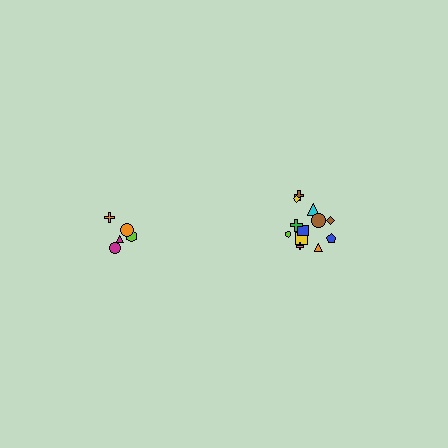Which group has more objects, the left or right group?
The right group.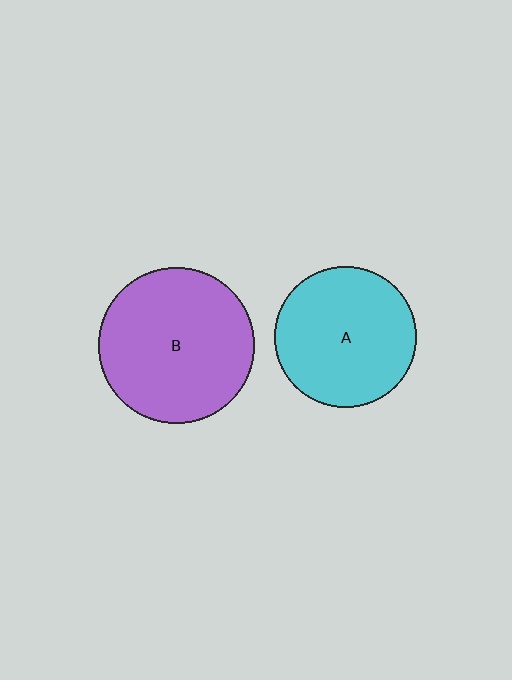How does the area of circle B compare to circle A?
Approximately 1.2 times.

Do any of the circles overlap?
No, none of the circles overlap.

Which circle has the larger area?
Circle B (purple).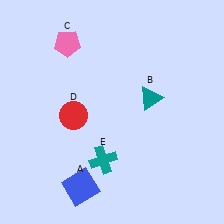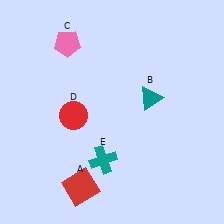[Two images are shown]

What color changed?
The square (A) changed from blue in Image 1 to red in Image 2.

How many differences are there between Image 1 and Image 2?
There is 1 difference between the two images.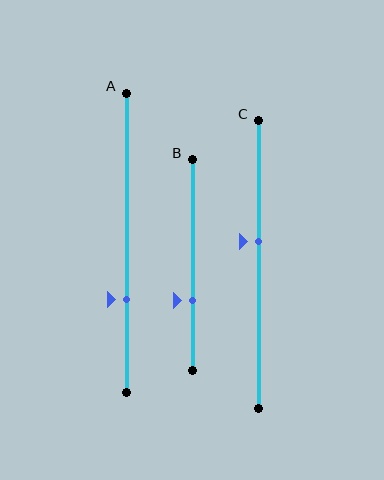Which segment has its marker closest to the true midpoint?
Segment C has its marker closest to the true midpoint.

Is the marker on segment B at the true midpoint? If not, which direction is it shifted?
No, the marker on segment B is shifted downward by about 17% of the segment length.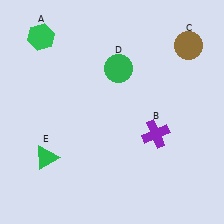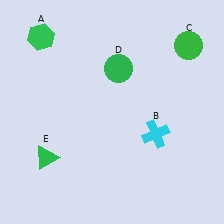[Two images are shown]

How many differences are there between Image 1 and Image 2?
There are 2 differences between the two images.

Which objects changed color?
B changed from purple to cyan. C changed from brown to green.